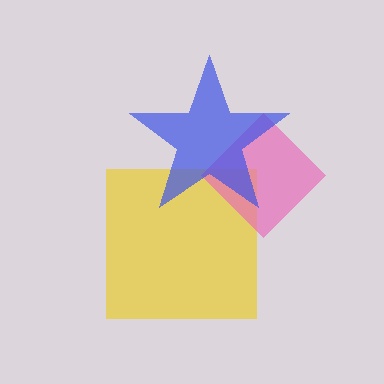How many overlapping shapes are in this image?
There are 3 overlapping shapes in the image.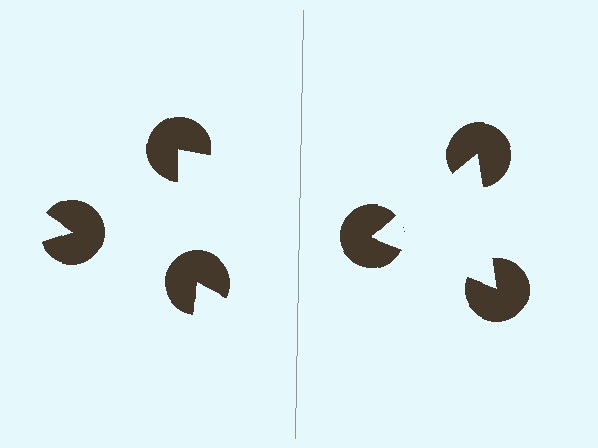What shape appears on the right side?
An illusory triangle.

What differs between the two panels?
The pac-man discs are positioned identically on both sides; only the wedge orientations differ. On the right they align to a triangle; on the left they are misaligned.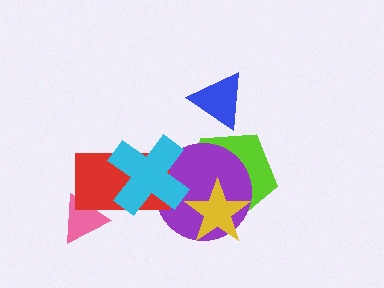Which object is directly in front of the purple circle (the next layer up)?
The yellow star is directly in front of the purple circle.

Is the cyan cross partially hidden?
No, no other shape covers it.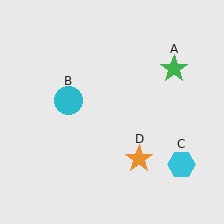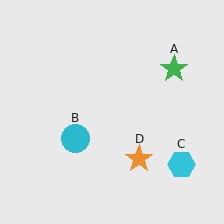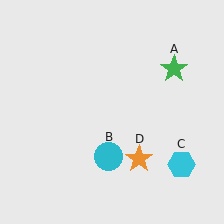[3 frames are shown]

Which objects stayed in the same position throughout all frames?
Green star (object A) and cyan hexagon (object C) and orange star (object D) remained stationary.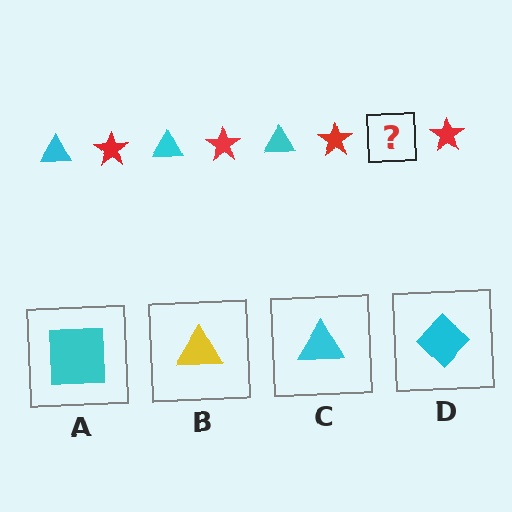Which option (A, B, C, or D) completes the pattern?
C.